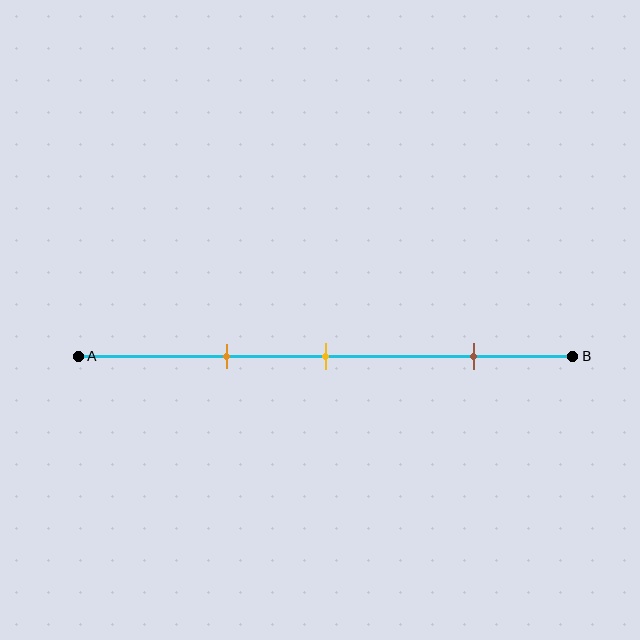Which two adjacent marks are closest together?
The orange and yellow marks are the closest adjacent pair.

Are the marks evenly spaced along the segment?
No, the marks are not evenly spaced.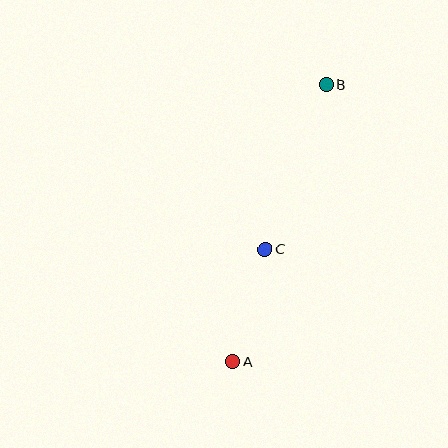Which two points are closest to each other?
Points A and C are closest to each other.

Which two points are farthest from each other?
Points A and B are farthest from each other.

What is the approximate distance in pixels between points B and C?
The distance between B and C is approximately 175 pixels.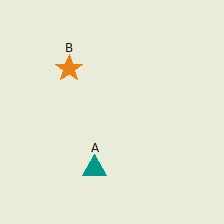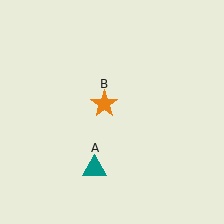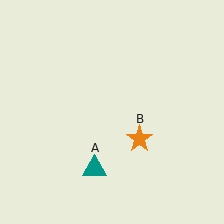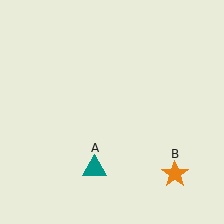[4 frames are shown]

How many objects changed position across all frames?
1 object changed position: orange star (object B).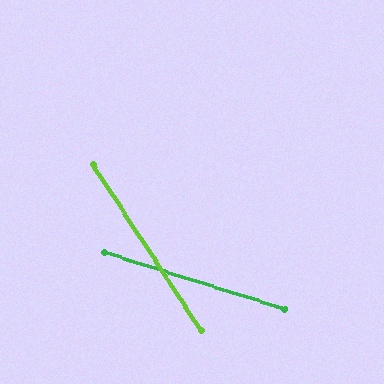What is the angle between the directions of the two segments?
Approximately 40 degrees.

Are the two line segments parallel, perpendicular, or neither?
Neither parallel nor perpendicular — they differ by about 40°.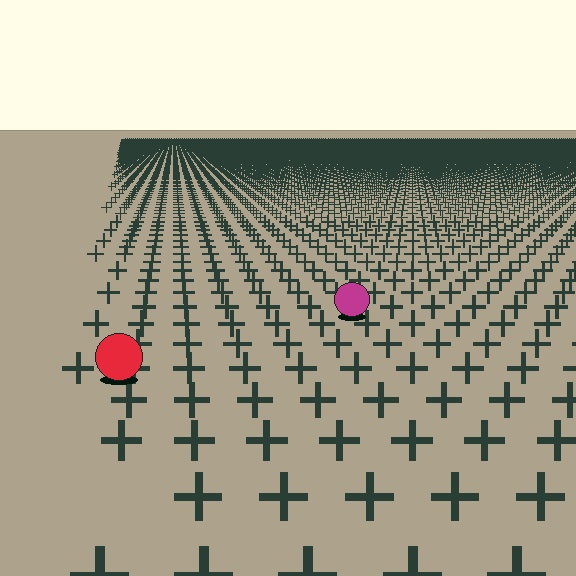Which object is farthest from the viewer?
The magenta circle is farthest from the viewer. It appears smaller and the ground texture around it is denser.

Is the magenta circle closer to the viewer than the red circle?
No. The red circle is closer — you can tell from the texture gradient: the ground texture is coarser near it.